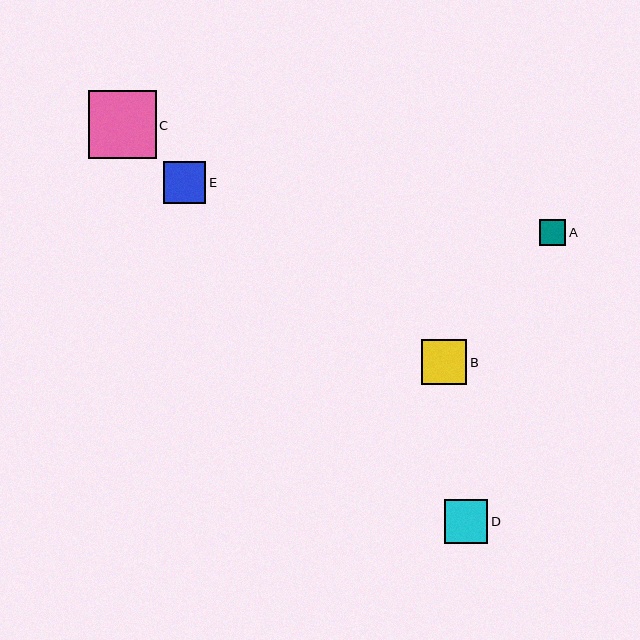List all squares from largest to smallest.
From largest to smallest: C, B, D, E, A.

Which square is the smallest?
Square A is the smallest with a size of approximately 26 pixels.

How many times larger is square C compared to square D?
Square C is approximately 1.6 times the size of square D.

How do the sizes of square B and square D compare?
Square B and square D are approximately the same size.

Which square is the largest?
Square C is the largest with a size of approximately 68 pixels.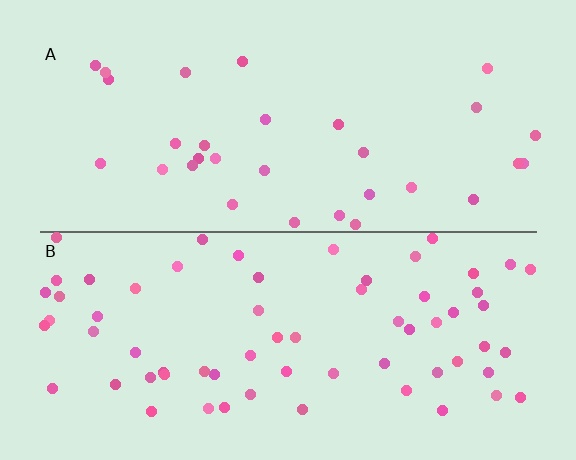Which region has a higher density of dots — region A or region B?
B (the bottom).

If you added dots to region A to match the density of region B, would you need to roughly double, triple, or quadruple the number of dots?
Approximately double.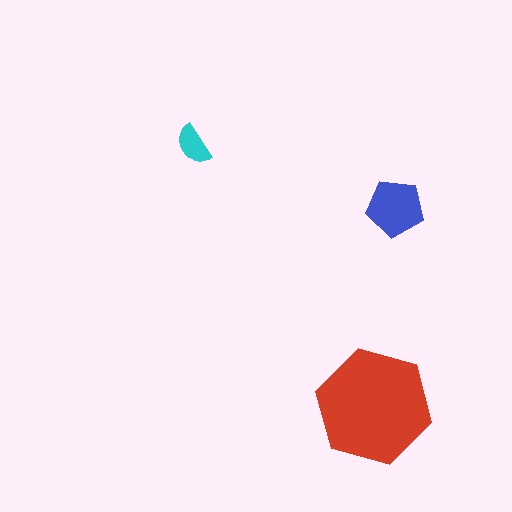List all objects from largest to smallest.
The red hexagon, the blue pentagon, the cyan semicircle.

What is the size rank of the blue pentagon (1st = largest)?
2nd.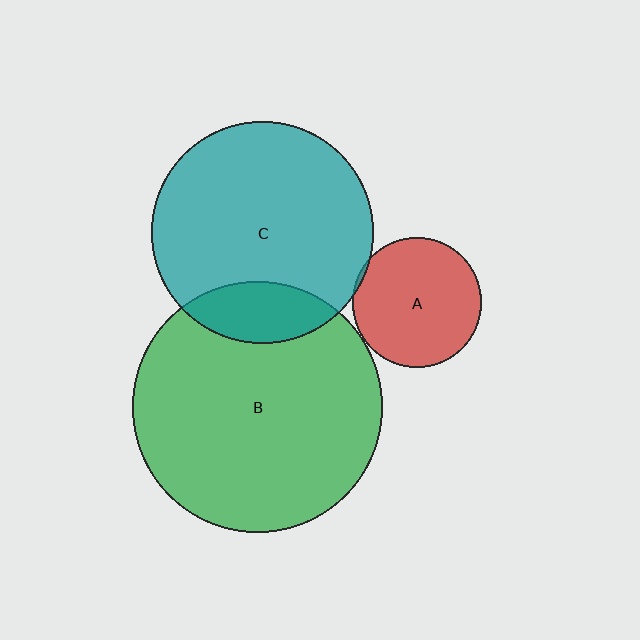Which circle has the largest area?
Circle B (green).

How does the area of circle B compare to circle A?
Approximately 3.7 times.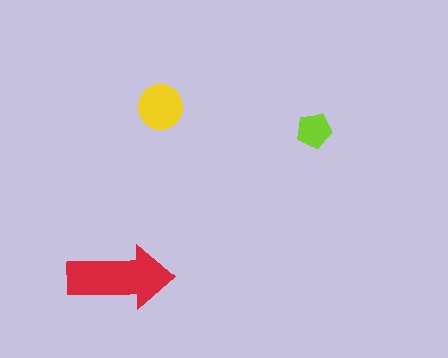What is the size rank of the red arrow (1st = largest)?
1st.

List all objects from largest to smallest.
The red arrow, the yellow circle, the lime pentagon.